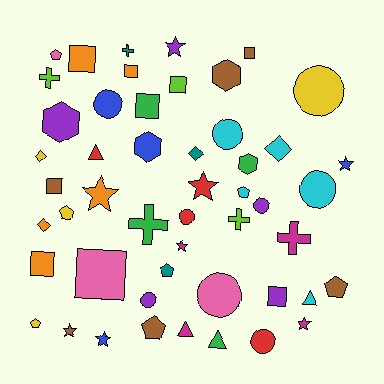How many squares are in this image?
There are 9 squares.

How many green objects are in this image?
There are 4 green objects.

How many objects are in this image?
There are 50 objects.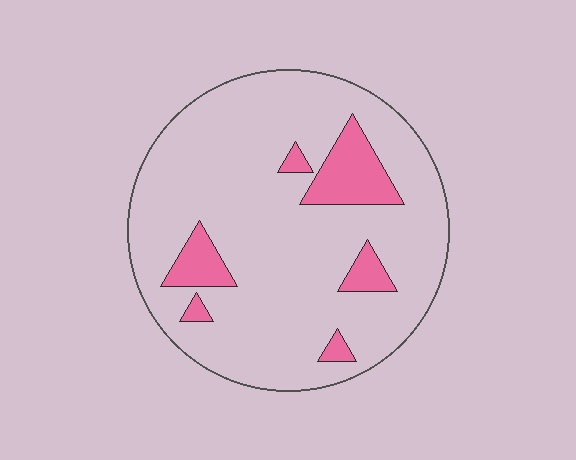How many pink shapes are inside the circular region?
6.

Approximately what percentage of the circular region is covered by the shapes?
Approximately 15%.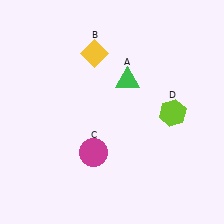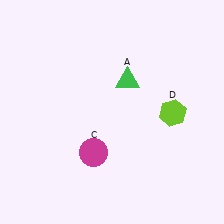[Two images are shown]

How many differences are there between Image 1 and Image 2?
There is 1 difference between the two images.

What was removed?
The yellow diamond (B) was removed in Image 2.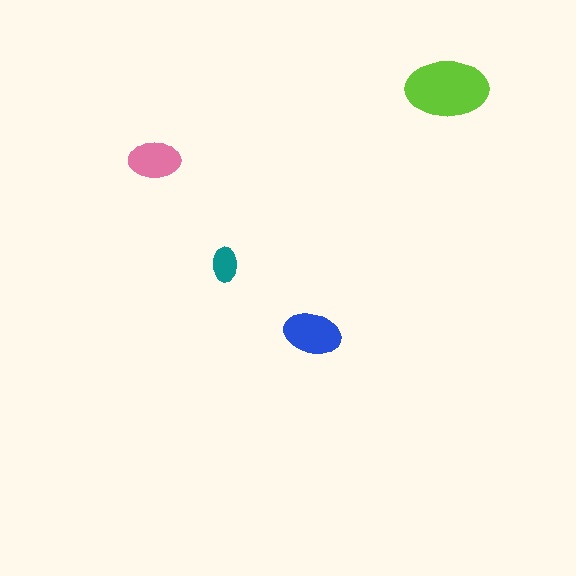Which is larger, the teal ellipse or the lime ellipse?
The lime one.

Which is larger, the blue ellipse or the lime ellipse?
The lime one.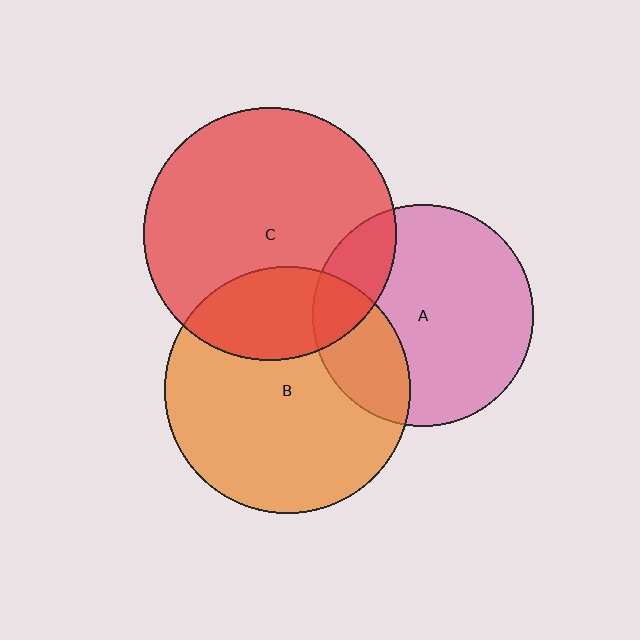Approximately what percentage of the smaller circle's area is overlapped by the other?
Approximately 25%.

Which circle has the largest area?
Circle C (red).